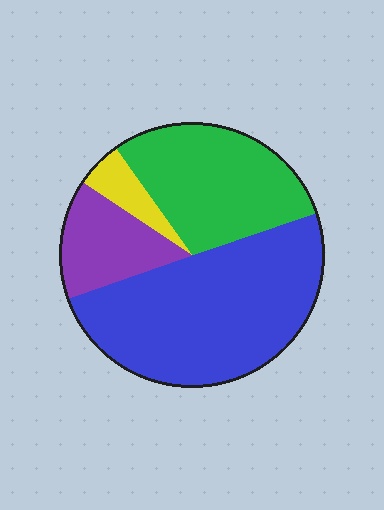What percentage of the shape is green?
Green covers 30% of the shape.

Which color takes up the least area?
Yellow, at roughly 5%.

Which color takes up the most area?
Blue, at roughly 50%.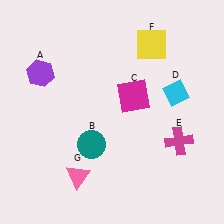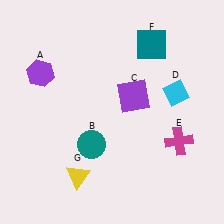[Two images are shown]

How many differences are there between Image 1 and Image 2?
There are 3 differences between the two images.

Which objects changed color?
C changed from magenta to purple. F changed from yellow to teal. G changed from pink to yellow.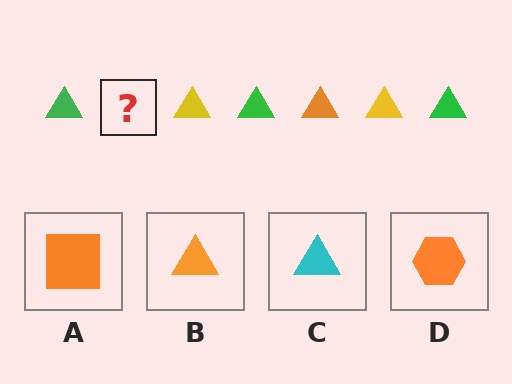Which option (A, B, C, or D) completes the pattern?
B.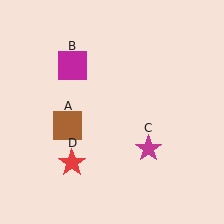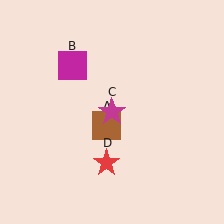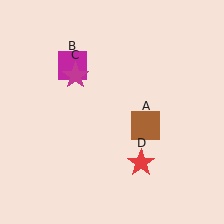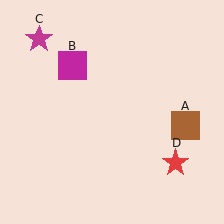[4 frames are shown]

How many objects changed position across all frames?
3 objects changed position: brown square (object A), magenta star (object C), red star (object D).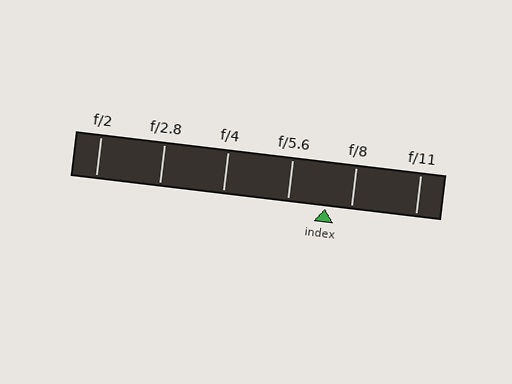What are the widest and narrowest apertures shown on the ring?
The widest aperture shown is f/2 and the narrowest is f/11.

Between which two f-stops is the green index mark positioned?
The index mark is between f/5.6 and f/8.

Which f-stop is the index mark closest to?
The index mark is closest to f/8.